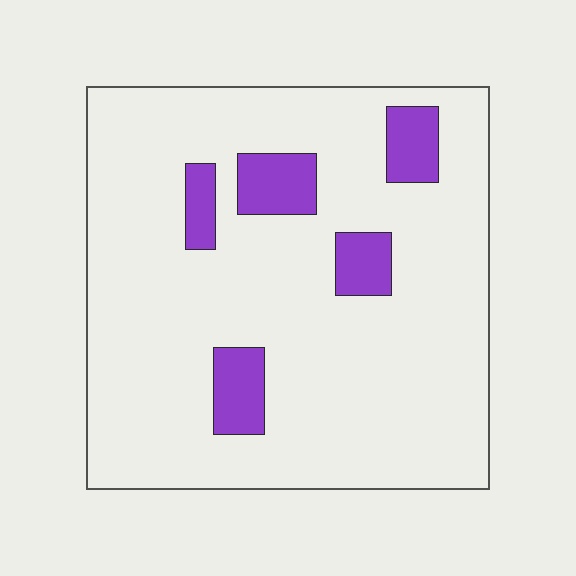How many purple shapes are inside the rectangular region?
5.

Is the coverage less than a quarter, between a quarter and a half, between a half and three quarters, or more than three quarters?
Less than a quarter.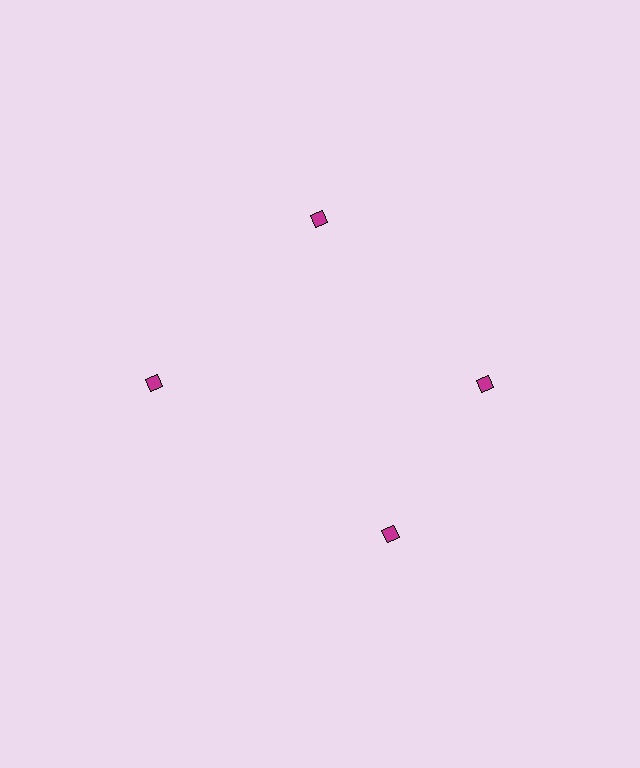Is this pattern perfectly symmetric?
No. The 4 magenta diamonds are arranged in a ring, but one element near the 6 o'clock position is rotated out of alignment along the ring, breaking the 4-fold rotational symmetry.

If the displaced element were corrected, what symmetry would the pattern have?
It would have 4-fold rotational symmetry — the pattern would map onto itself every 90 degrees.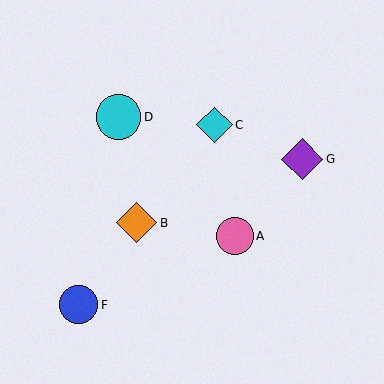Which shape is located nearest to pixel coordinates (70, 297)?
The blue circle (labeled F) at (79, 305) is nearest to that location.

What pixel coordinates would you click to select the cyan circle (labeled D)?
Click at (119, 117) to select the cyan circle D.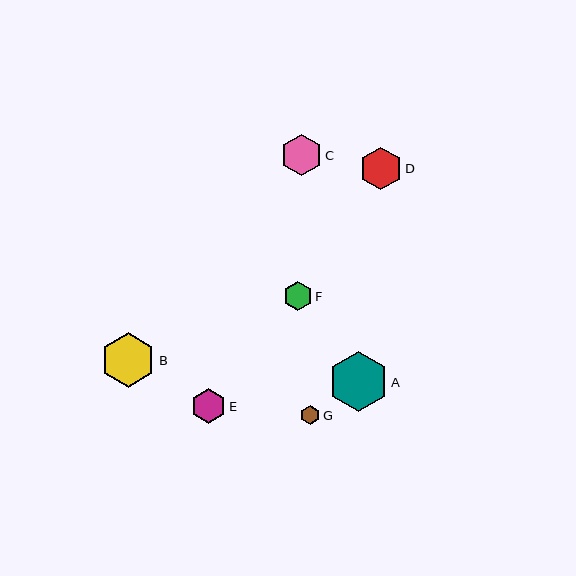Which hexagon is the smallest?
Hexagon G is the smallest with a size of approximately 19 pixels.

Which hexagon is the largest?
Hexagon A is the largest with a size of approximately 60 pixels.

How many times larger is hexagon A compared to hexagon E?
Hexagon A is approximately 1.7 times the size of hexagon E.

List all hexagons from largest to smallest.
From largest to smallest: A, B, D, C, E, F, G.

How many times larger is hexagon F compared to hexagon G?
Hexagon F is approximately 1.5 times the size of hexagon G.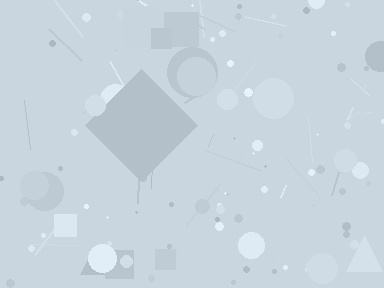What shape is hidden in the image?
A diamond is hidden in the image.